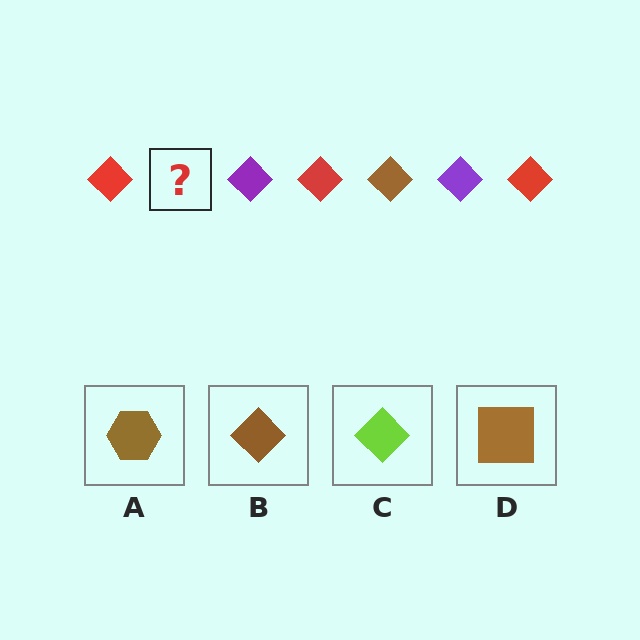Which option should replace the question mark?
Option B.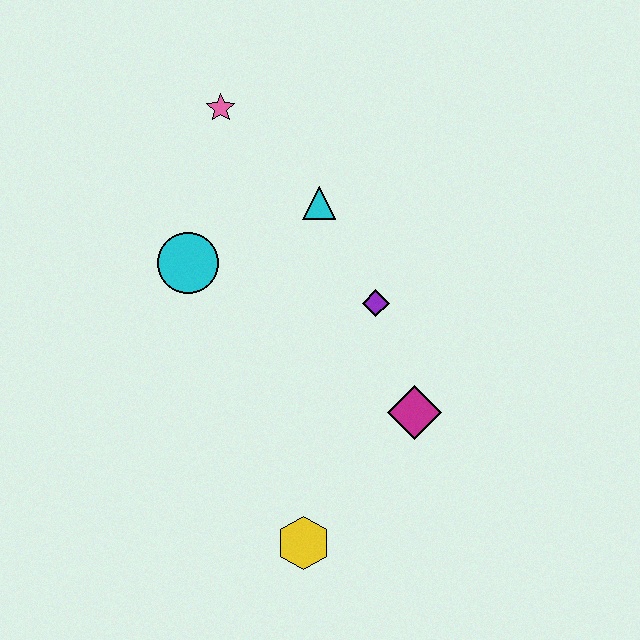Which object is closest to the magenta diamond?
The purple diamond is closest to the magenta diamond.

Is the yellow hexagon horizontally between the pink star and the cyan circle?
No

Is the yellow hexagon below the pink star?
Yes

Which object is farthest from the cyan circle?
The yellow hexagon is farthest from the cyan circle.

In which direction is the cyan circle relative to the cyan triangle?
The cyan circle is to the left of the cyan triangle.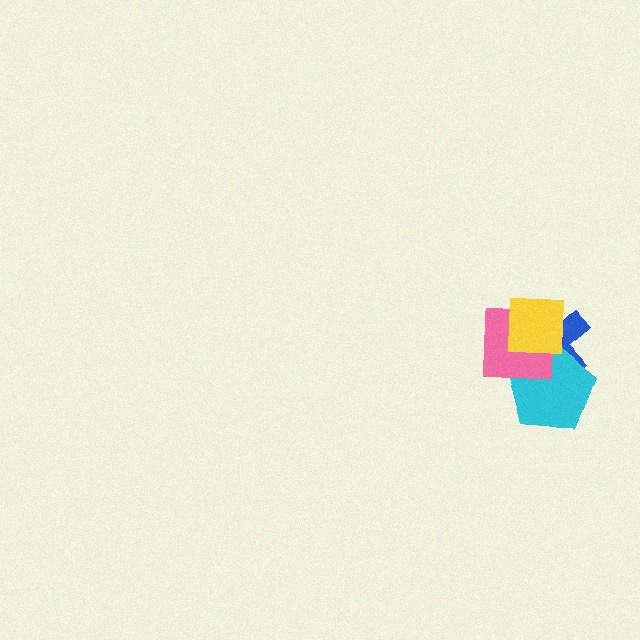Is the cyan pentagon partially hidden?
Yes, it is partially covered by another shape.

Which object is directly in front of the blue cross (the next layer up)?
The cyan pentagon is directly in front of the blue cross.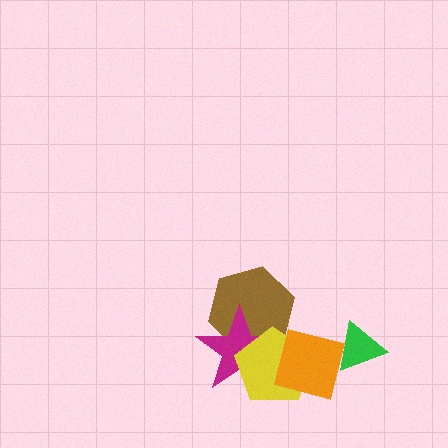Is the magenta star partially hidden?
Yes, it is partially covered by another shape.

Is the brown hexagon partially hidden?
Yes, it is partially covered by another shape.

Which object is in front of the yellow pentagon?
The orange square is in front of the yellow pentagon.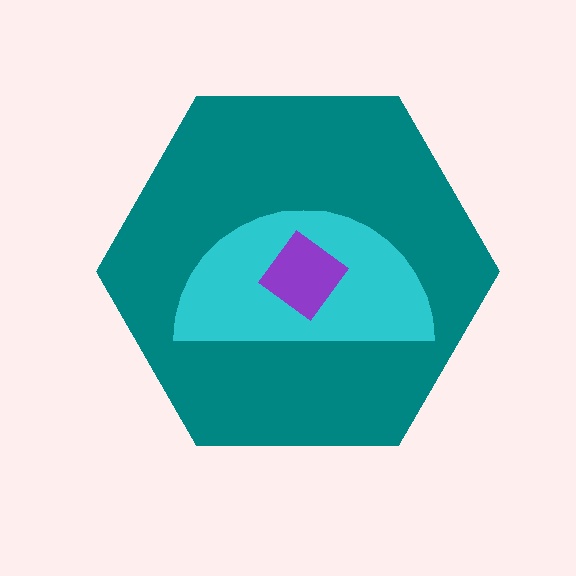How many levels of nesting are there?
3.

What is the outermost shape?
The teal hexagon.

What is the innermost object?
The purple diamond.